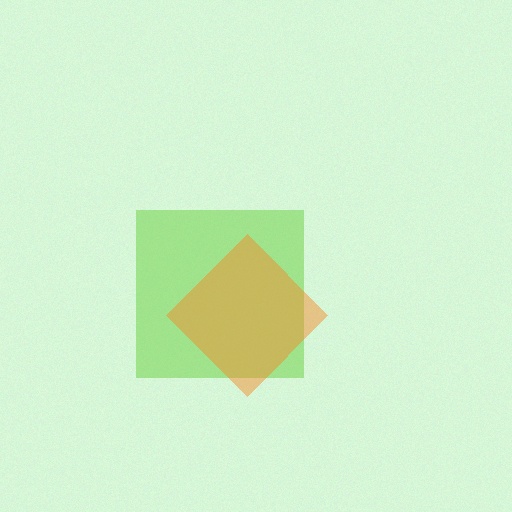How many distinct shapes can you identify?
There are 2 distinct shapes: a lime square, an orange diamond.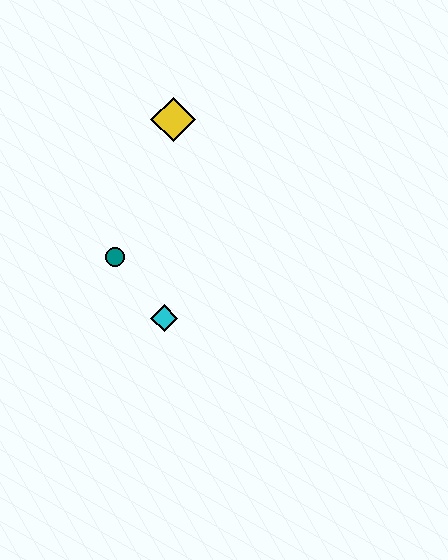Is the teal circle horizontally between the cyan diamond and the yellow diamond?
No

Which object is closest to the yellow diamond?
The teal circle is closest to the yellow diamond.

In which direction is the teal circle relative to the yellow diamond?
The teal circle is below the yellow diamond.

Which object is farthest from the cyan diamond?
The yellow diamond is farthest from the cyan diamond.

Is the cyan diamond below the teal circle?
Yes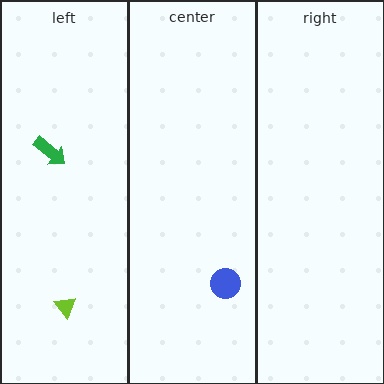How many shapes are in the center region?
1.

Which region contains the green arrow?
The left region.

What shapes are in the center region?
The blue circle.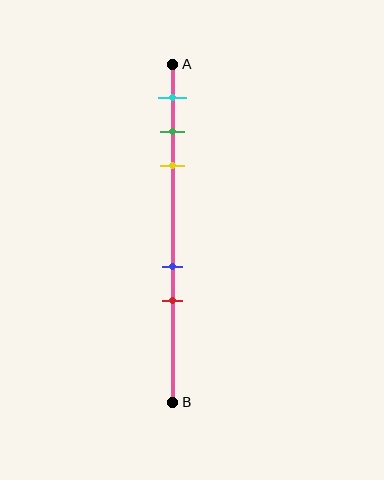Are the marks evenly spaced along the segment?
No, the marks are not evenly spaced.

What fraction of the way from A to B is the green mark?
The green mark is approximately 20% (0.2) of the way from A to B.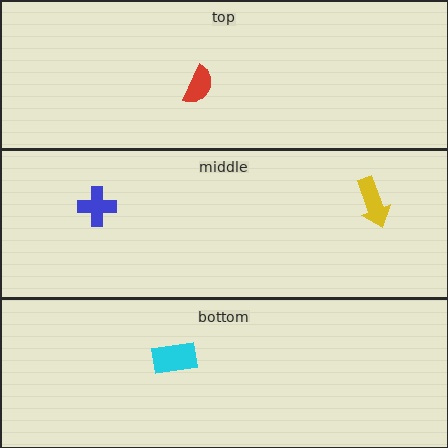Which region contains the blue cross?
The middle region.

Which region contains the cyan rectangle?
The bottom region.